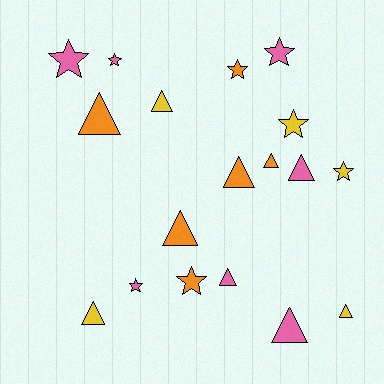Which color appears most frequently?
Pink, with 7 objects.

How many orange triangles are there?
There are 4 orange triangles.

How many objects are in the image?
There are 18 objects.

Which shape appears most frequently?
Triangle, with 10 objects.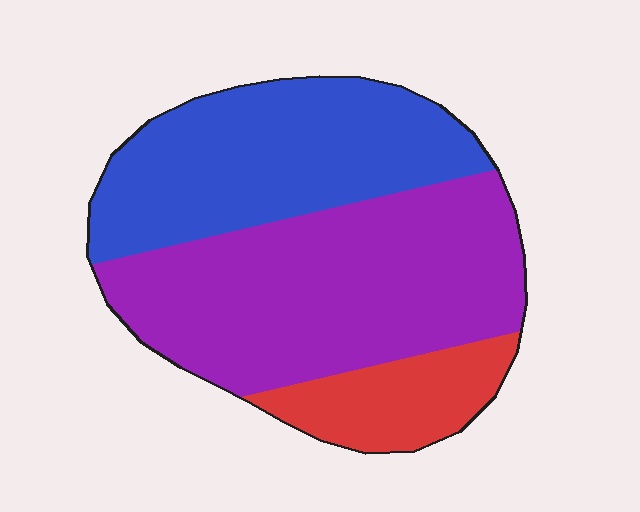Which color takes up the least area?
Red, at roughly 15%.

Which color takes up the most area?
Purple, at roughly 50%.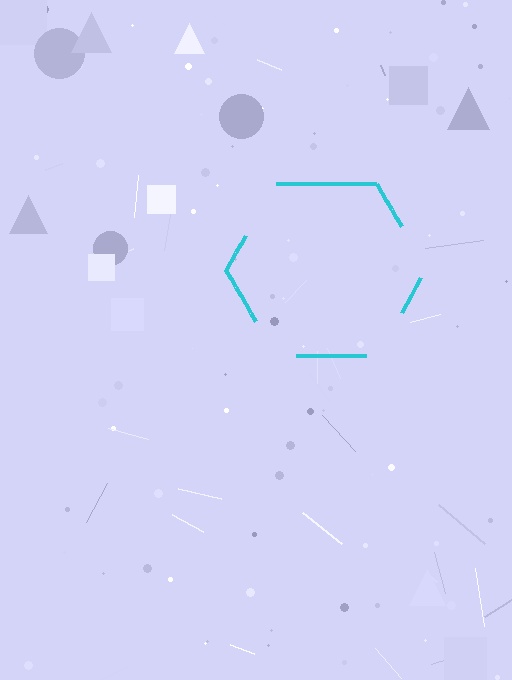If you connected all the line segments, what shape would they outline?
They would outline a hexagon.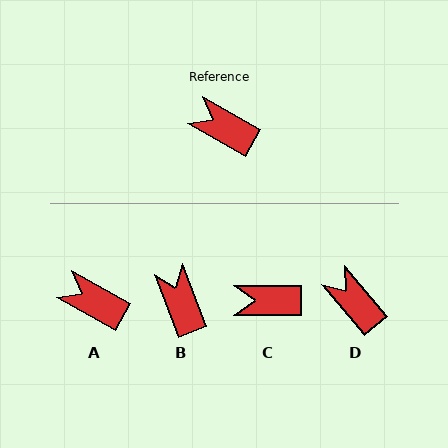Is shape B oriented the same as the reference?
No, it is off by about 40 degrees.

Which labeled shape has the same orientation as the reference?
A.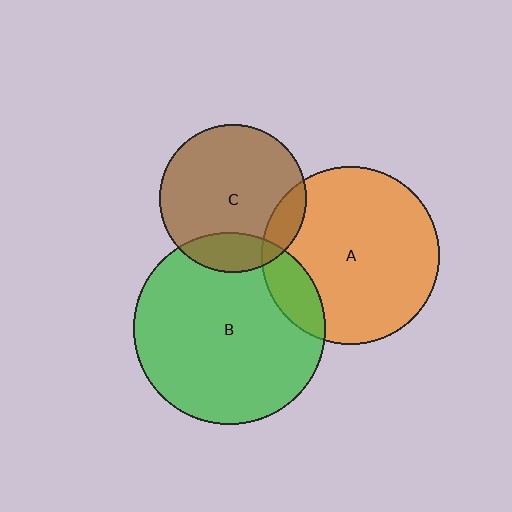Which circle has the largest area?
Circle B (green).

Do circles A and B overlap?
Yes.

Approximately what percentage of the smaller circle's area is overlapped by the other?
Approximately 15%.